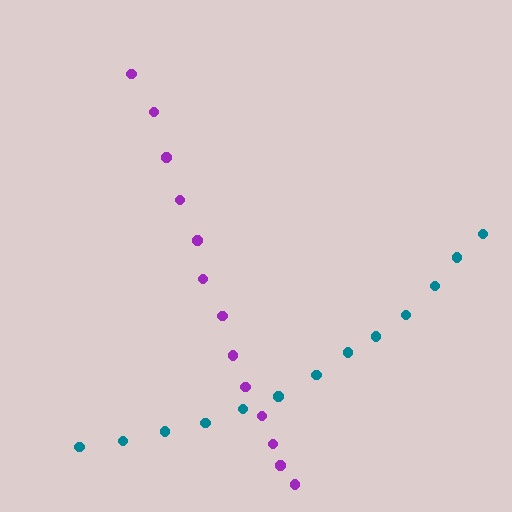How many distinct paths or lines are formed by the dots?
There are 2 distinct paths.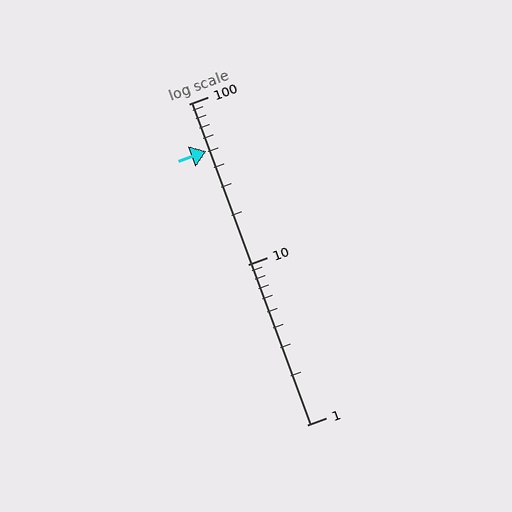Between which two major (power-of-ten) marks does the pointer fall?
The pointer is between 10 and 100.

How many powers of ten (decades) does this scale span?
The scale spans 2 decades, from 1 to 100.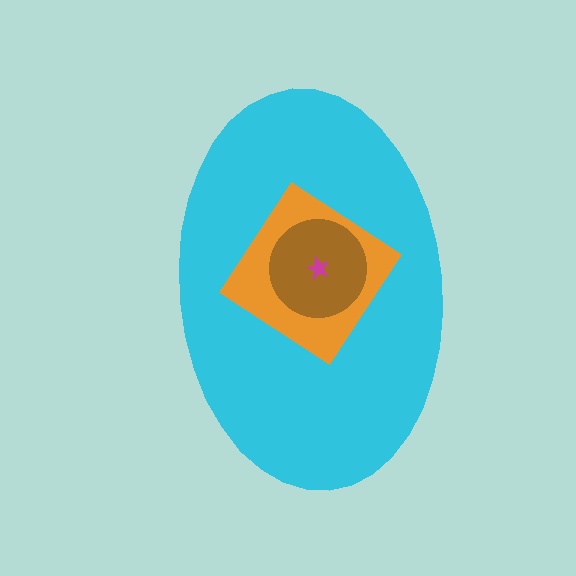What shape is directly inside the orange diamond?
The brown circle.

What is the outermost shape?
The cyan ellipse.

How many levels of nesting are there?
4.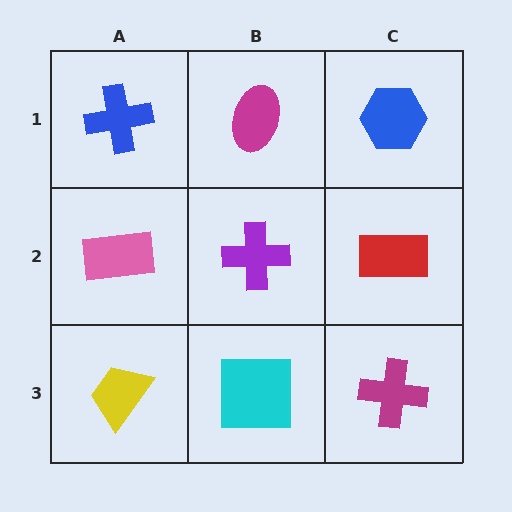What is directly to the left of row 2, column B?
A pink rectangle.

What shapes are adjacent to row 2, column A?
A blue cross (row 1, column A), a yellow trapezoid (row 3, column A), a purple cross (row 2, column B).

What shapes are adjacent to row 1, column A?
A pink rectangle (row 2, column A), a magenta ellipse (row 1, column B).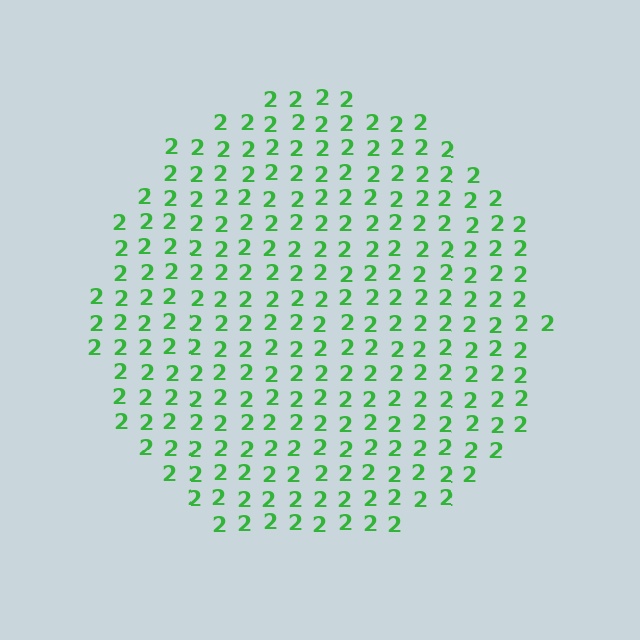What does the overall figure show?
The overall figure shows a circle.